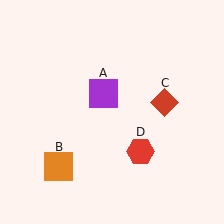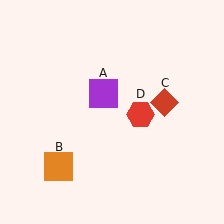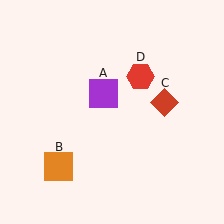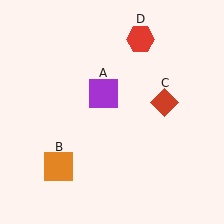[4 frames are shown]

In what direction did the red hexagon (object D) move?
The red hexagon (object D) moved up.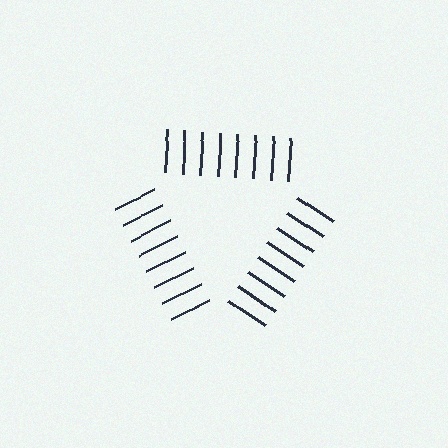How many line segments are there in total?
24 — 8 along each of the 3 edges.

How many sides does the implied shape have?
3 sides — the line-ends trace a triangle.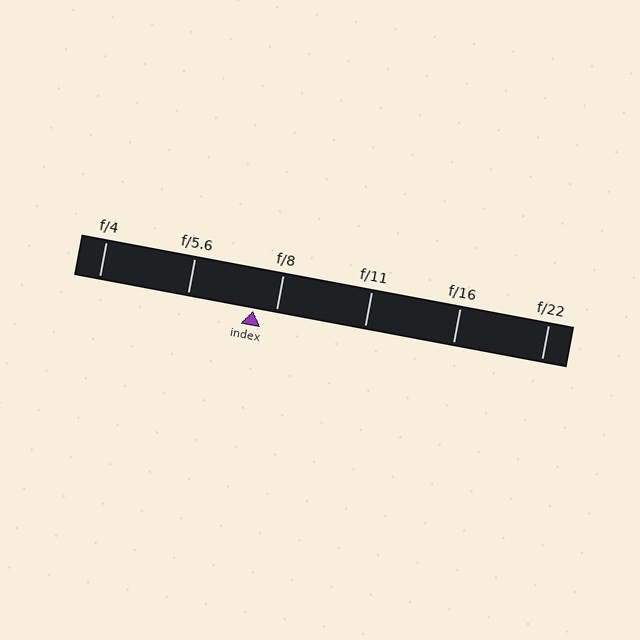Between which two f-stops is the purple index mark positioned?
The index mark is between f/5.6 and f/8.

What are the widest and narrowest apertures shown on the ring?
The widest aperture shown is f/4 and the narrowest is f/22.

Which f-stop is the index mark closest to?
The index mark is closest to f/8.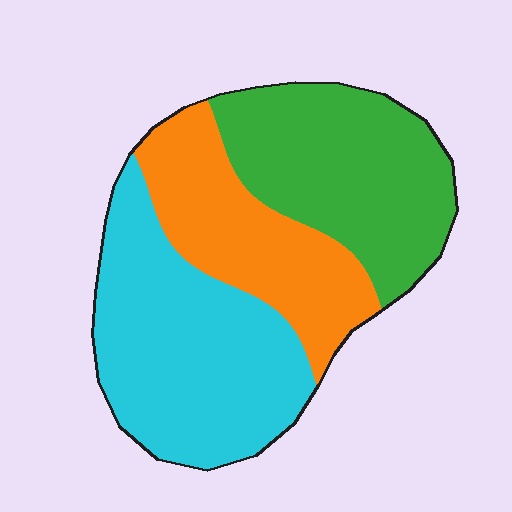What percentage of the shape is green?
Green covers roughly 35% of the shape.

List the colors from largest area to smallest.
From largest to smallest: cyan, green, orange.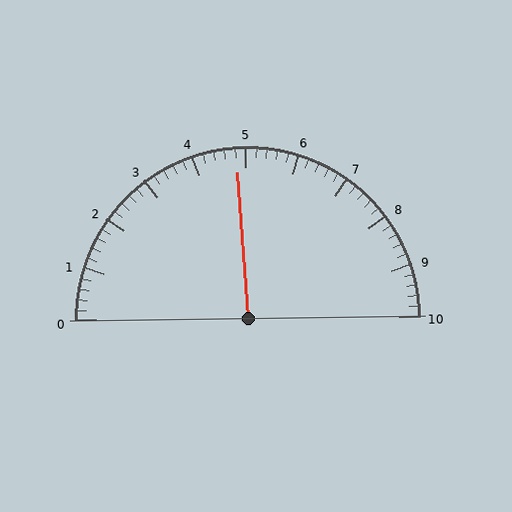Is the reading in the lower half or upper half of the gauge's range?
The reading is in the lower half of the range (0 to 10).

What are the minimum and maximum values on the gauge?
The gauge ranges from 0 to 10.